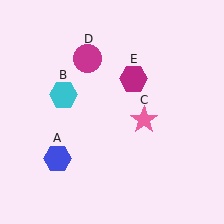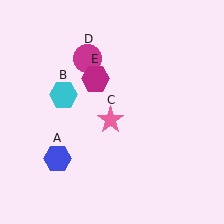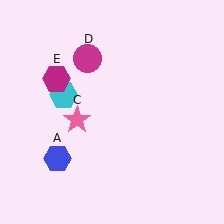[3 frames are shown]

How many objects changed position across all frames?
2 objects changed position: pink star (object C), magenta hexagon (object E).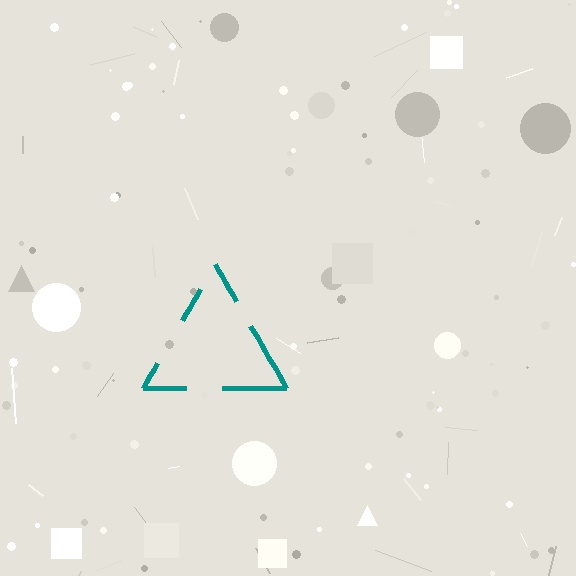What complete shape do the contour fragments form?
The contour fragments form a triangle.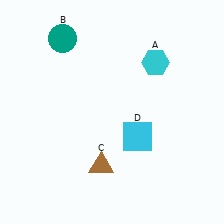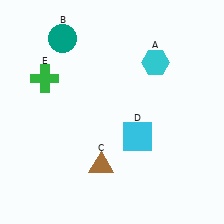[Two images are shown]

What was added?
A green cross (E) was added in Image 2.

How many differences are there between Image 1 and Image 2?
There is 1 difference between the two images.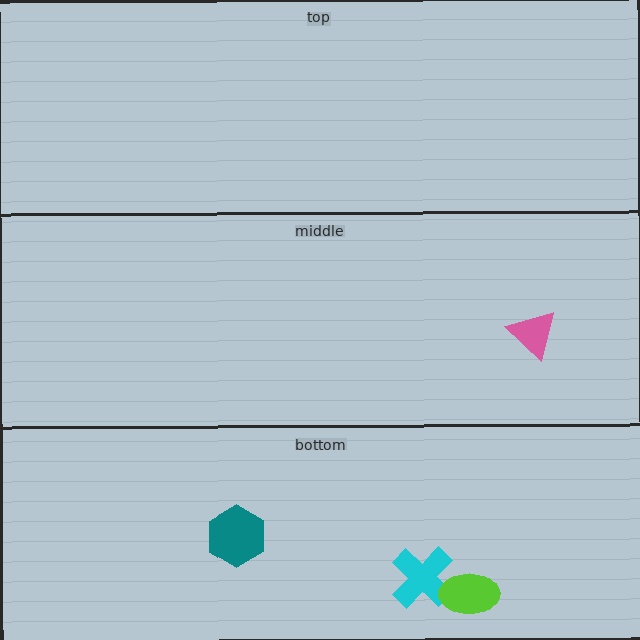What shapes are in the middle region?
The pink triangle.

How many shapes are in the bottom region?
3.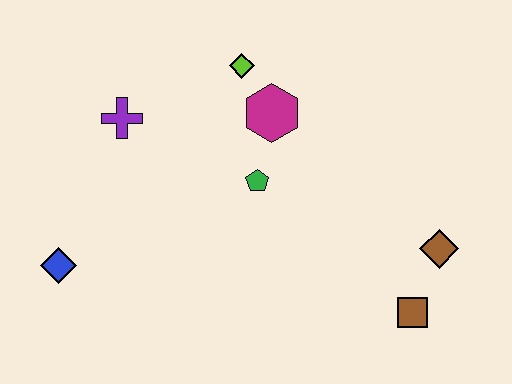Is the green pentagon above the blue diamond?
Yes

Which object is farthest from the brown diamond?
The blue diamond is farthest from the brown diamond.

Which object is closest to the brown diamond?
The brown square is closest to the brown diamond.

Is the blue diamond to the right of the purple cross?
No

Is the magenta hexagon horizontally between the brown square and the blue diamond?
Yes